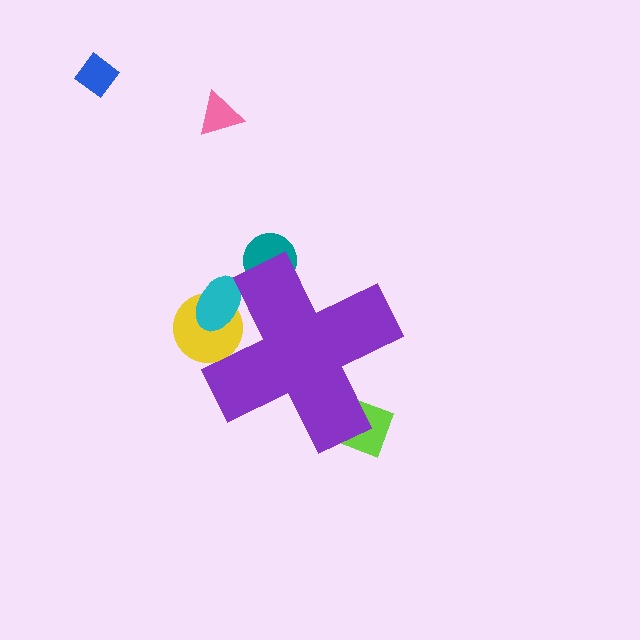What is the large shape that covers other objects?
A purple cross.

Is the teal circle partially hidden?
Yes, the teal circle is partially hidden behind the purple cross.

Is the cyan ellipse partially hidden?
Yes, the cyan ellipse is partially hidden behind the purple cross.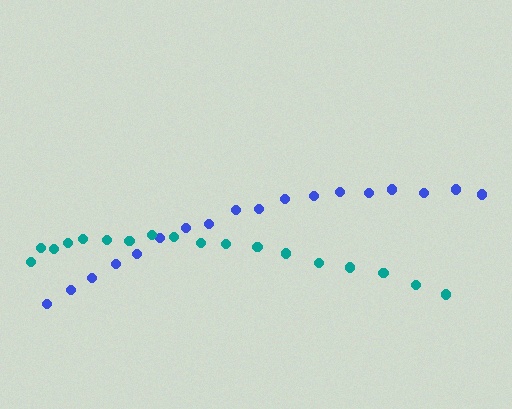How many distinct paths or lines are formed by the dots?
There are 2 distinct paths.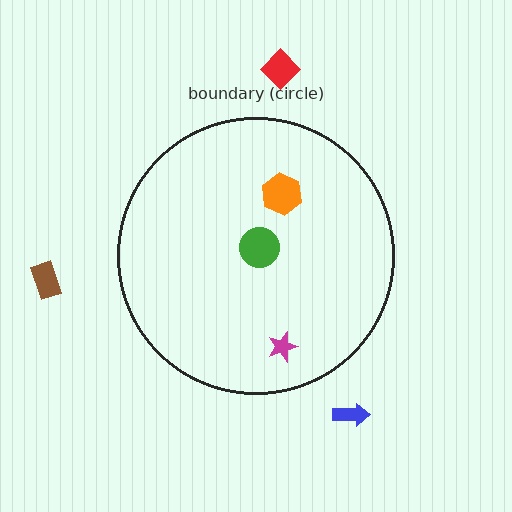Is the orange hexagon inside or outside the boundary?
Inside.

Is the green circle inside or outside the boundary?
Inside.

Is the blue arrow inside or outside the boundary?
Outside.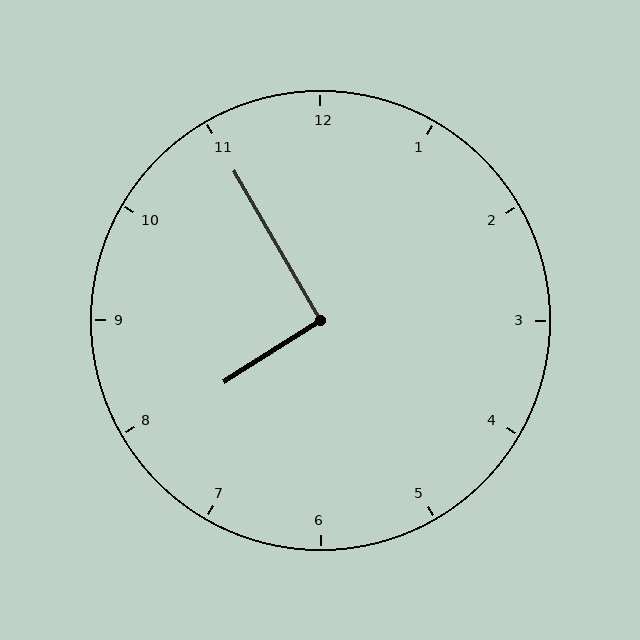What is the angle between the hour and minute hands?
Approximately 92 degrees.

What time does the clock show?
7:55.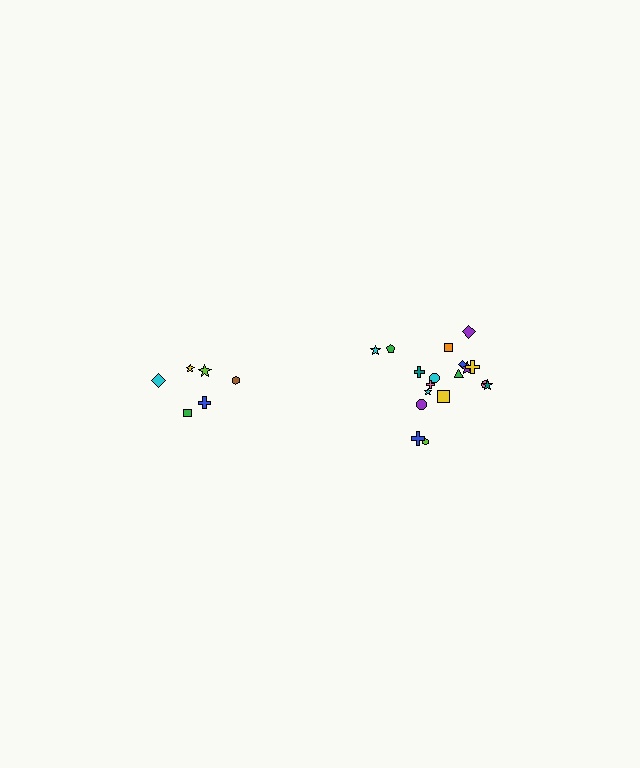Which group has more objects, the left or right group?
The right group.